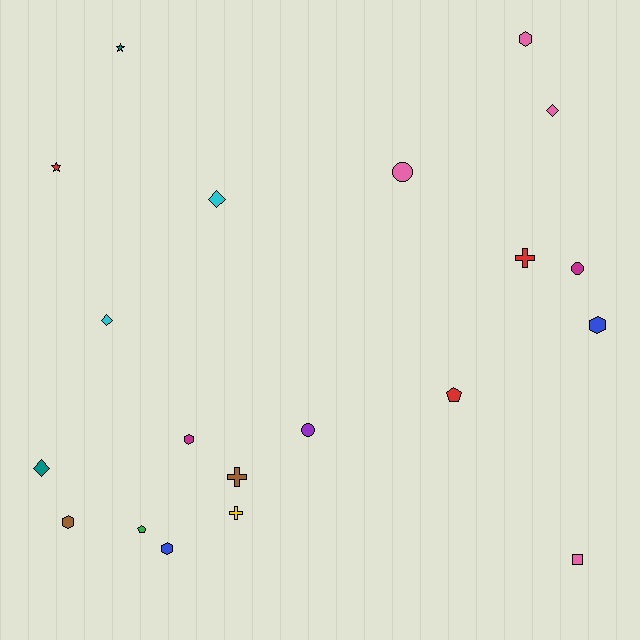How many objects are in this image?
There are 20 objects.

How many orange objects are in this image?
There are no orange objects.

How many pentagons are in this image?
There are 2 pentagons.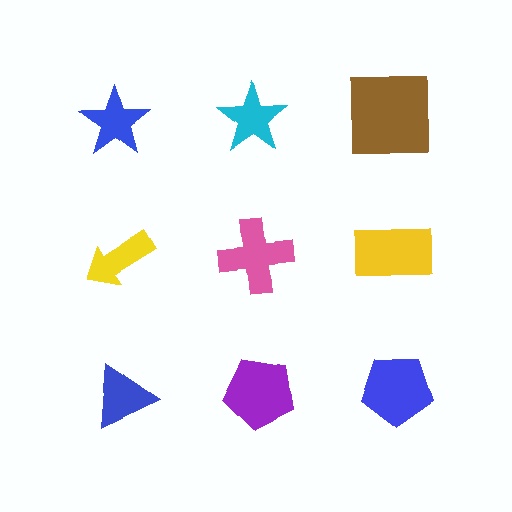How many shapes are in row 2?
3 shapes.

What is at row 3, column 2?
A purple pentagon.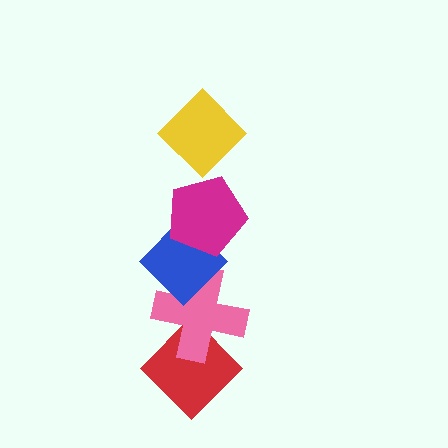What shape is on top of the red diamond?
The pink cross is on top of the red diamond.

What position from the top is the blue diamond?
The blue diamond is 3rd from the top.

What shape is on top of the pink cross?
The blue diamond is on top of the pink cross.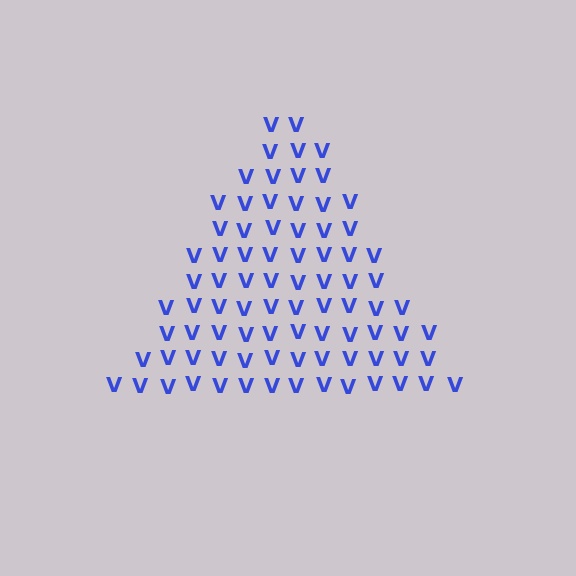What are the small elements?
The small elements are letter V's.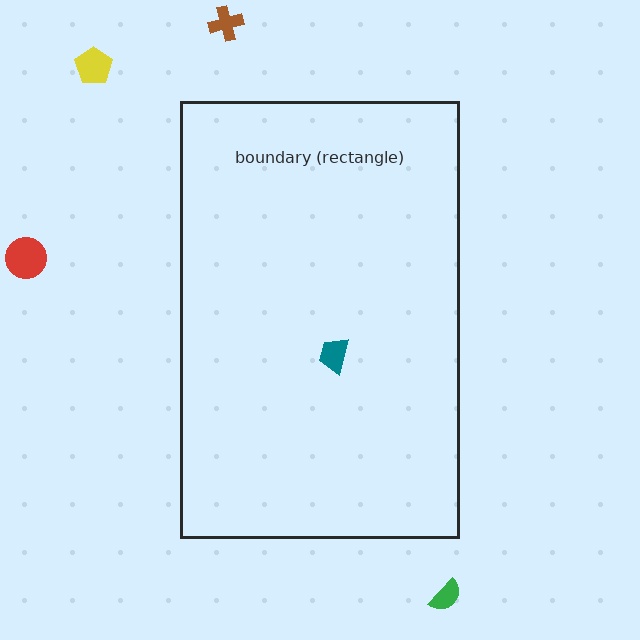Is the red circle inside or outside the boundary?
Outside.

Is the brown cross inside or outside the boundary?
Outside.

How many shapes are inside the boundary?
1 inside, 4 outside.